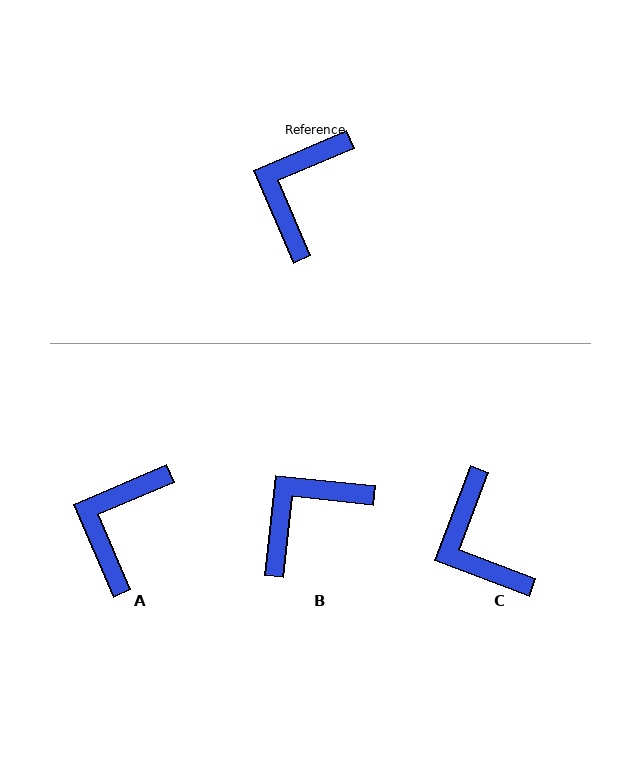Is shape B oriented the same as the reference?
No, it is off by about 29 degrees.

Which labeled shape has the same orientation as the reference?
A.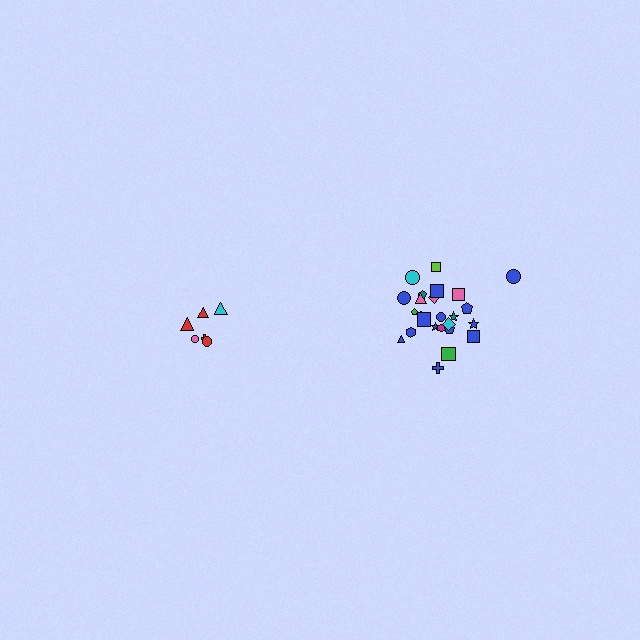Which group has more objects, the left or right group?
The right group.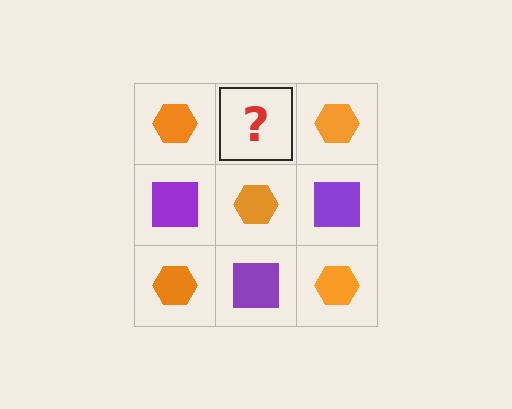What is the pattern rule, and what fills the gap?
The rule is that it alternates orange hexagon and purple square in a checkerboard pattern. The gap should be filled with a purple square.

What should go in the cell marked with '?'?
The missing cell should contain a purple square.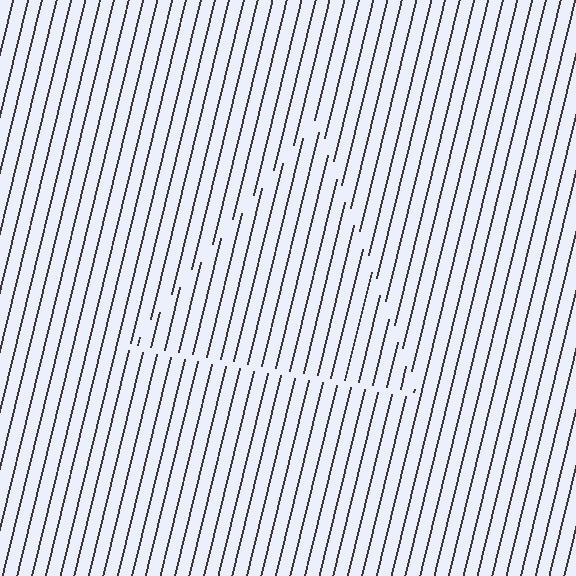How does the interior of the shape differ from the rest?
The interior of the shape contains the same grating, shifted by half a period — the contour is defined by the phase discontinuity where line-ends from the inner and outer gratings abut.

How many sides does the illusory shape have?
3 sides — the line-ends trace a triangle.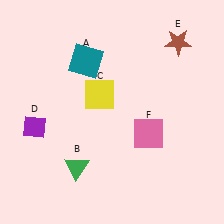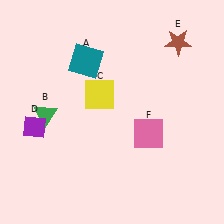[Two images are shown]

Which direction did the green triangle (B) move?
The green triangle (B) moved up.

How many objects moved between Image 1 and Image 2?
1 object moved between the two images.